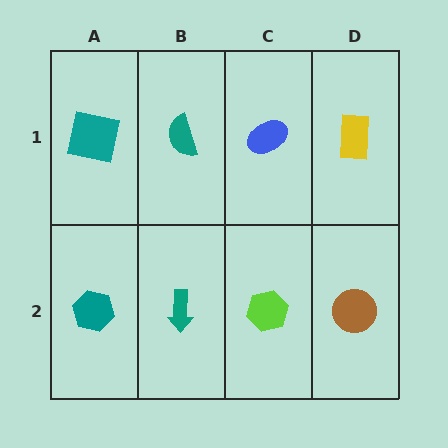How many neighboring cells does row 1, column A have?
2.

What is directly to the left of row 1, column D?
A blue ellipse.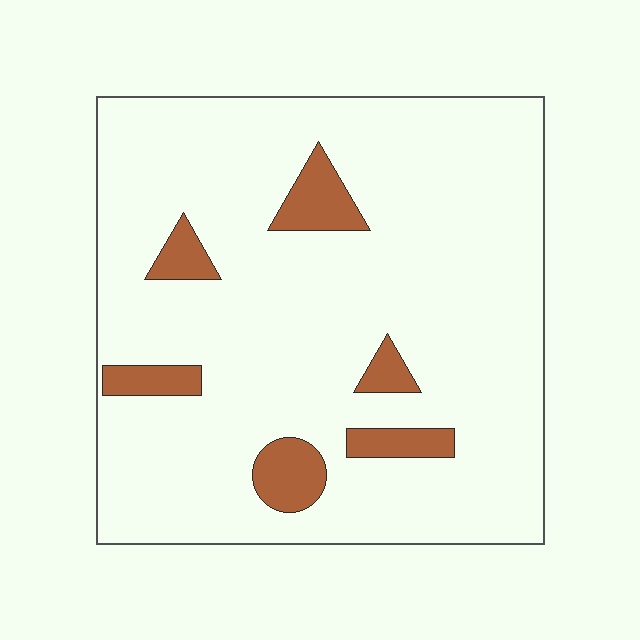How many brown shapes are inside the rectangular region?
6.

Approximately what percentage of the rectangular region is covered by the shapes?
Approximately 10%.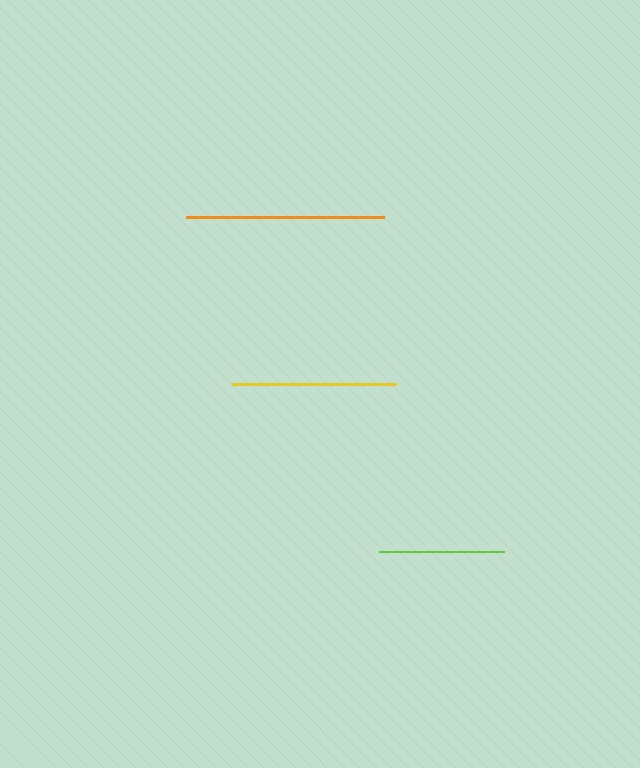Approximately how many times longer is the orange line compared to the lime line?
The orange line is approximately 1.6 times the length of the lime line.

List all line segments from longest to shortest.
From longest to shortest: orange, yellow, lime.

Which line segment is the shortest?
The lime line is the shortest at approximately 124 pixels.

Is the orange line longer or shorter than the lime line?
The orange line is longer than the lime line.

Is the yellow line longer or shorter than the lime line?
The yellow line is longer than the lime line.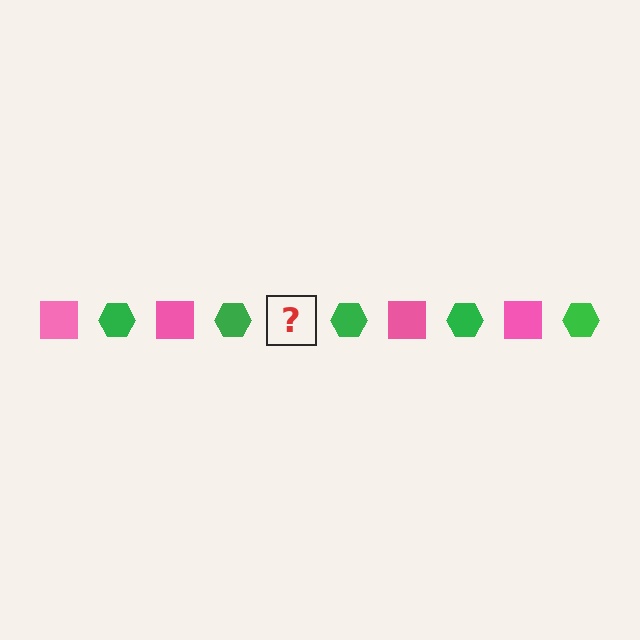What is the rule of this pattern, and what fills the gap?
The rule is that the pattern alternates between pink square and green hexagon. The gap should be filled with a pink square.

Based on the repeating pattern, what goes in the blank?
The blank should be a pink square.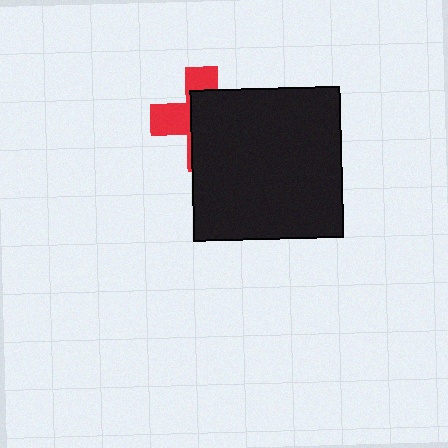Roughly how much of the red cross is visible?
A small part of it is visible (roughly 39%).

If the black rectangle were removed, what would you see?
You would see the complete red cross.